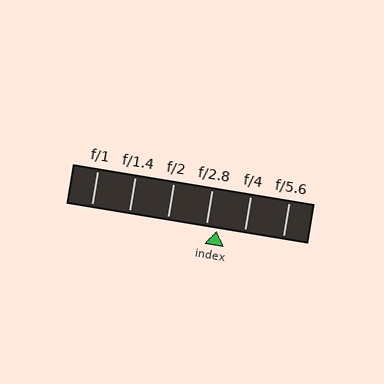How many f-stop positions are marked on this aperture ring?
There are 6 f-stop positions marked.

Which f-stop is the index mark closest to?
The index mark is closest to f/2.8.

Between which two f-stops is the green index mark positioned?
The index mark is between f/2.8 and f/4.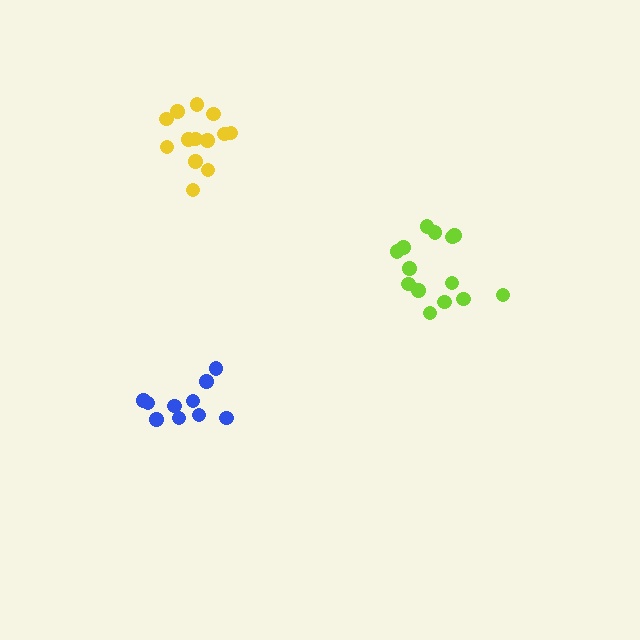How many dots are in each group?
Group 1: 13 dots, Group 2: 10 dots, Group 3: 14 dots (37 total).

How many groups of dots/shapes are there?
There are 3 groups.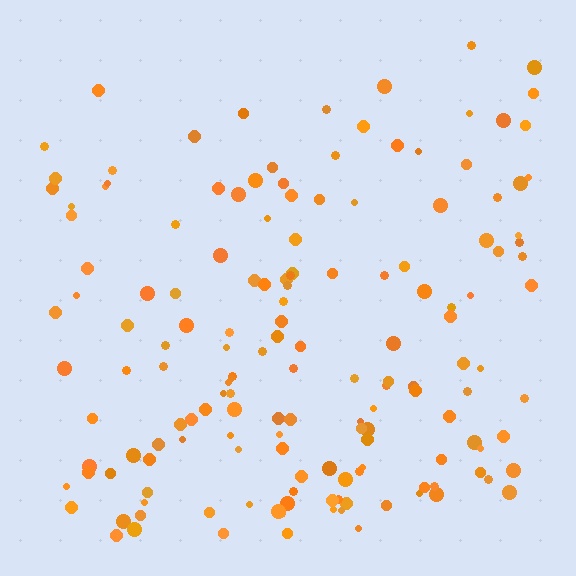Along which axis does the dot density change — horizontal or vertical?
Vertical.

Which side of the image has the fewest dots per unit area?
The top.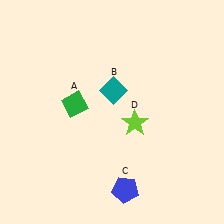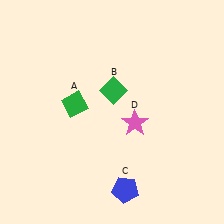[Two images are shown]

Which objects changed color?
B changed from teal to green. D changed from lime to pink.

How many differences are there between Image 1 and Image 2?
There are 2 differences between the two images.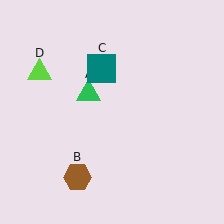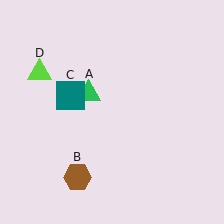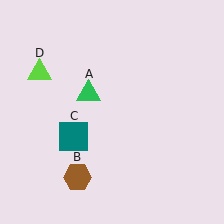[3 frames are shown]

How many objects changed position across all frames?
1 object changed position: teal square (object C).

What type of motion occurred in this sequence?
The teal square (object C) rotated counterclockwise around the center of the scene.